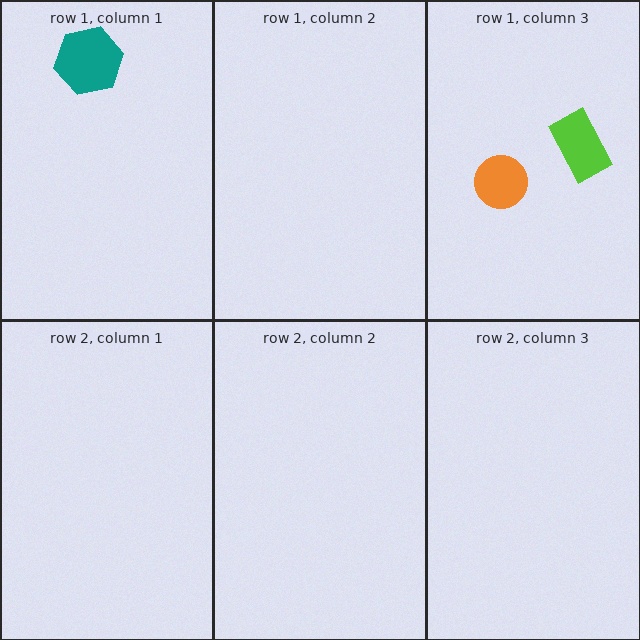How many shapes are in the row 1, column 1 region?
1.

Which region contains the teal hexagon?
The row 1, column 1 region.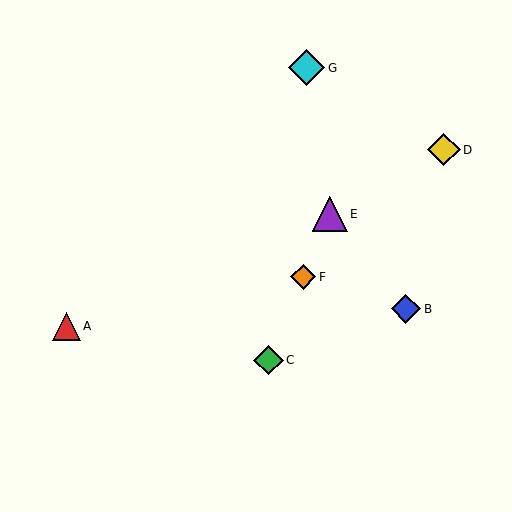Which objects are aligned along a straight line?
Objects C, E, F are aligned along a straight line.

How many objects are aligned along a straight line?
3 objects (C, E, F) are aligned along a straight line.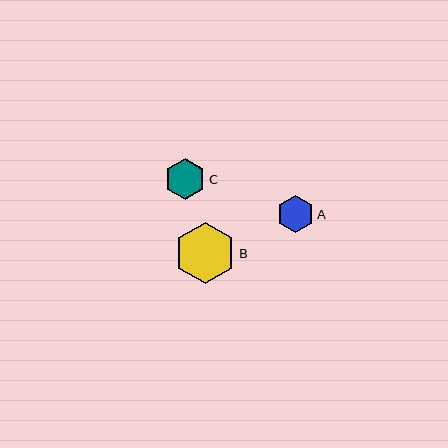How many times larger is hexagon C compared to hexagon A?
Hexagon C is approximately 1.1 times the size of hexagon A.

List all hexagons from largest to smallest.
From largest to smallest: B, C, A.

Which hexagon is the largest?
Hexagon B is the largest with a size of approximately 61 pixels.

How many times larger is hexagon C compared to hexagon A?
Hexagon C is approximately 1.1 times the size of hexagon A.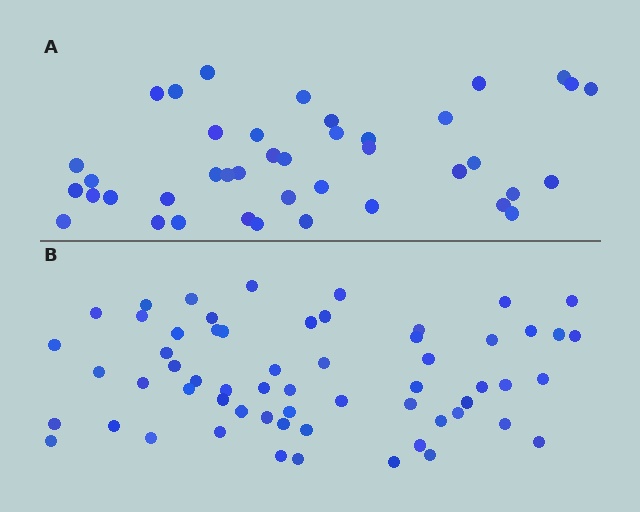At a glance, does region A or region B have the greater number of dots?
Region B (the bottom region) has more dots.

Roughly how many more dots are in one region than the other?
Region B has approximately 20 more dots than region A.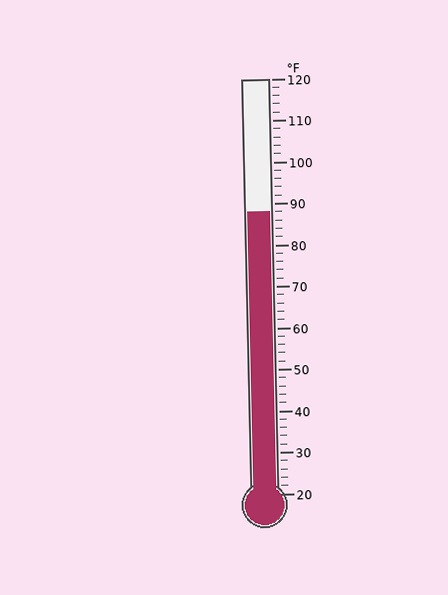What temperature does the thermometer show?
The thermometer shows approximately 88°F.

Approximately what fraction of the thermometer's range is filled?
The thermometer is filled to approximately 70% of its range.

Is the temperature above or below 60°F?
The temperature is above 60°F.